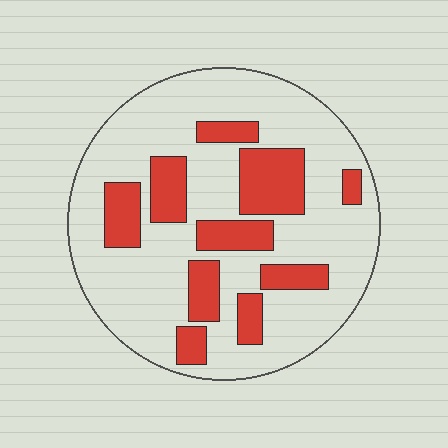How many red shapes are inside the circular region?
10.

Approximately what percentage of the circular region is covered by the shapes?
Approximately 25%.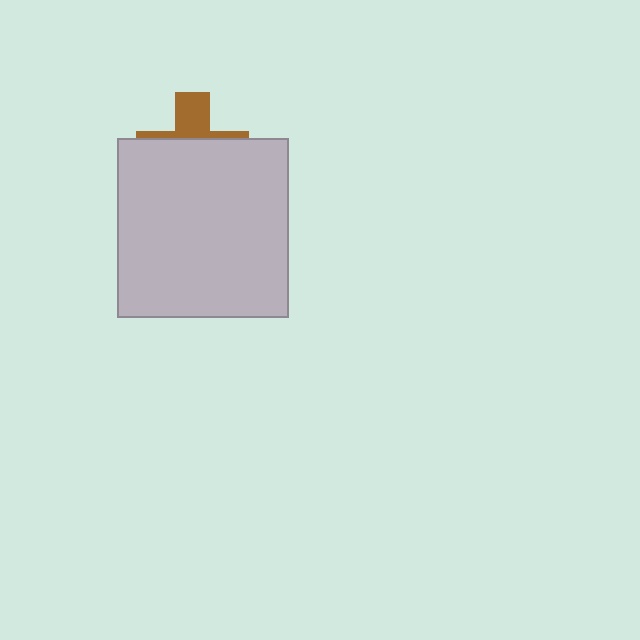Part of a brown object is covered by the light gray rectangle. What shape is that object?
It is a cross.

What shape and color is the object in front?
The object in front is a light gray rectangle.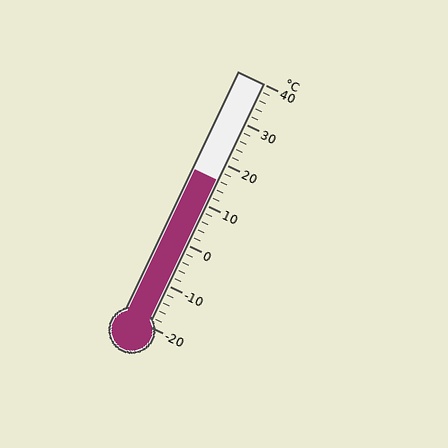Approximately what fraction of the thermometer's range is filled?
The thermometer is filled to approximately 60% of its range.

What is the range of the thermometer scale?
The thermometer scale ranges from -20°C to 40°C.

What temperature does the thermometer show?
The thermometer shows approximately 16°C.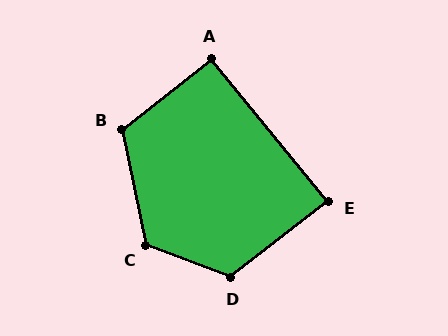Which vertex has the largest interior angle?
C, at approximately 123 degrees.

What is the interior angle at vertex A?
Approximately 91 degrees (approximately right).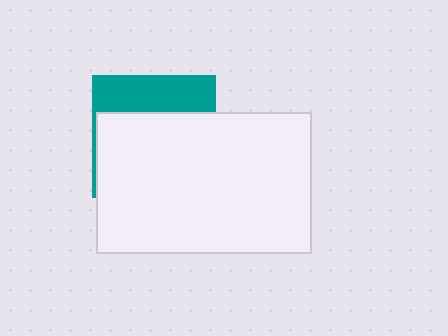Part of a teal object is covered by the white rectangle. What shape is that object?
It is a square.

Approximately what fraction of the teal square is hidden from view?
Roughly 68% of the teal square is hidden behind the white rectangle.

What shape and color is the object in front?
The object in front is a white rectangle.